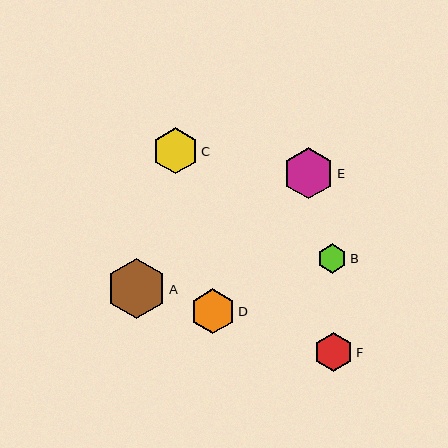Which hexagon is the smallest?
Hexagon B is the smallest with a size of approximately 29 pixels.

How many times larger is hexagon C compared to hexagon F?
Hexagon C is approximately 1.2 times the size of hexagon F.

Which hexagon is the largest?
Hexagon A is the largest with a size of approximately 60 pixels.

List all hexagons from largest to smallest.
From largest to smallest: A, E, C, D, F, B.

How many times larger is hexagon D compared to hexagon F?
Hexagon D is approximately 1.1 times the size of hexagon F.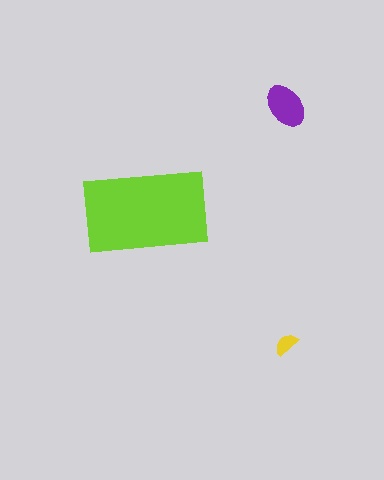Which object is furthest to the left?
The lime rectangle is leftmost.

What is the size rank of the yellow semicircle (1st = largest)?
3rd.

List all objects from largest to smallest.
The lime rectangle, the purple ellipse, the yellow semicircle.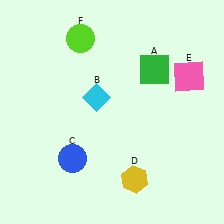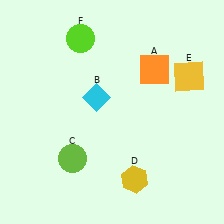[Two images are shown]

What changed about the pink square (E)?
In Image 1, E is pink. In Image 2, it changed to yellow.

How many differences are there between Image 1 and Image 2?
There are 3 differences between the two images.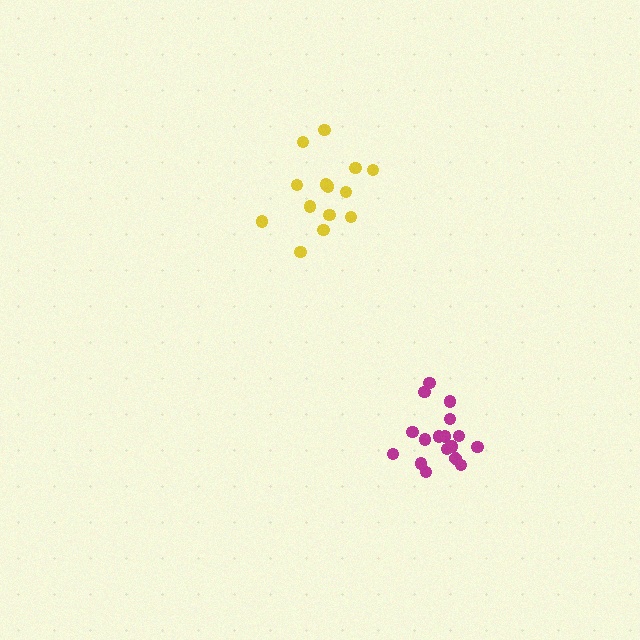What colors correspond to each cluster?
The clusters are colored: yellow, magenta.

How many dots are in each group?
Group 1: 14 dots, Group 2: 17 dots (31 total).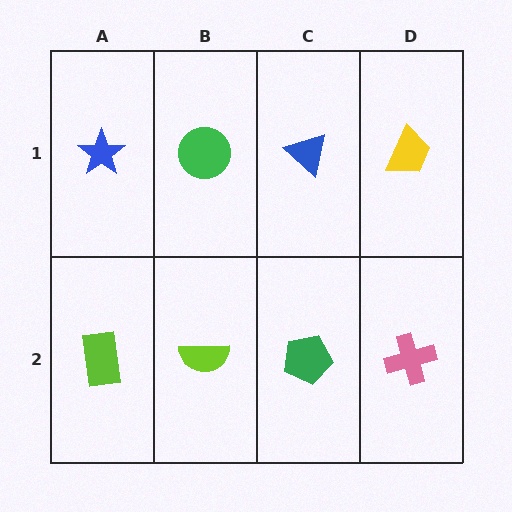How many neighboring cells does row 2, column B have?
3.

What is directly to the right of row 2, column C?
A pink cross.